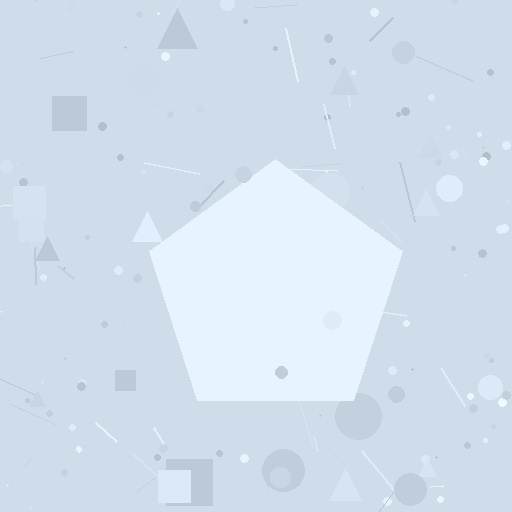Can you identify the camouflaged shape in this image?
The camouflaged shape is a pentagon.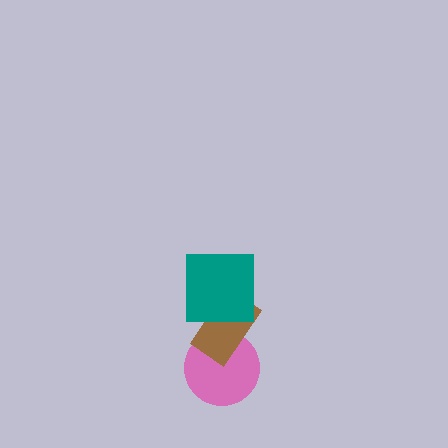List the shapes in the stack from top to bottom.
From top to bottom: the teal square, the brown rectangle, the pink circle.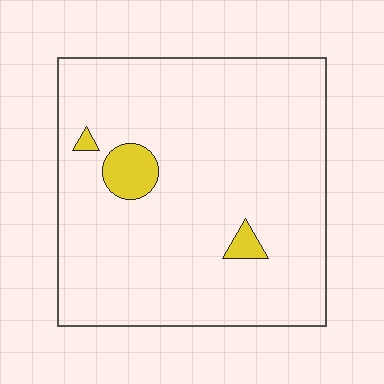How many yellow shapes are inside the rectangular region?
3.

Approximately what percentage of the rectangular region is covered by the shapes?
Approximately 5%.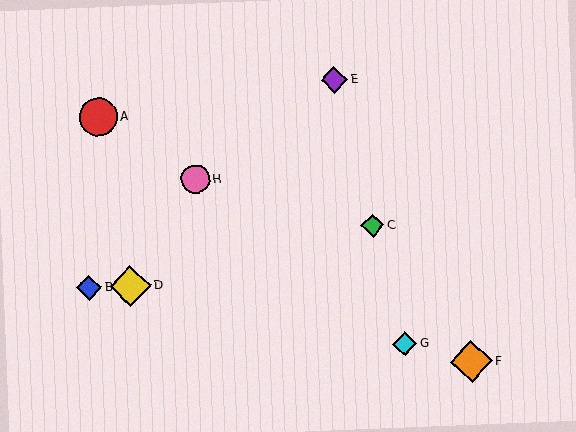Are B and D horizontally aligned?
Yes, both are at y≈288.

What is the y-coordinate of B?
Object B is at y≈288.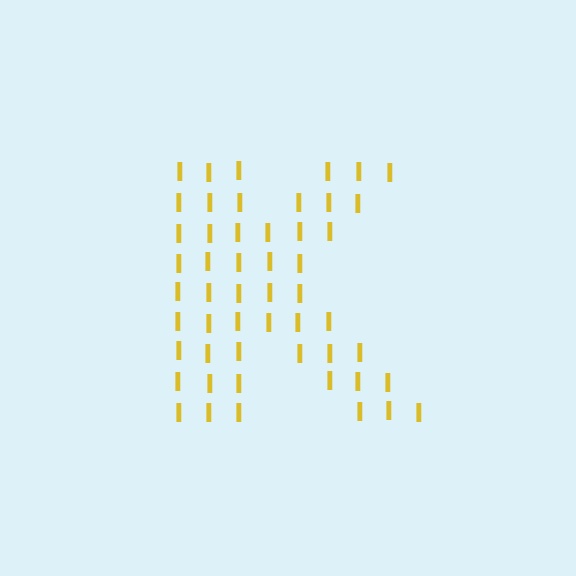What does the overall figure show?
The overall figure shows the letter K.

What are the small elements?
The small elements are letter I's.